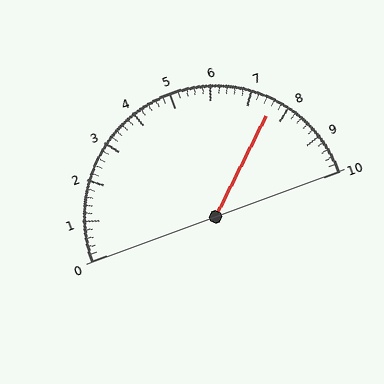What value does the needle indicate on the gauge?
The needle indicates approximately 7.6.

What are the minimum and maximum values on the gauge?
The gauge ranges from 0 to 10.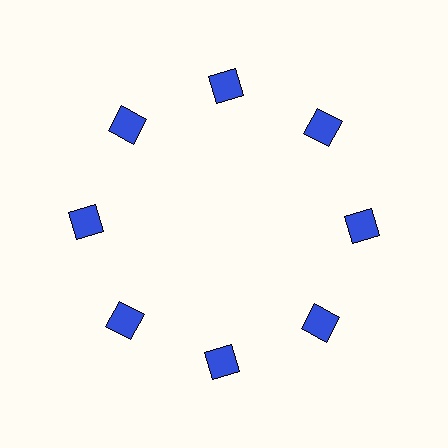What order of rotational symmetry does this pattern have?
This pattern has 8-fold rotational symmetry.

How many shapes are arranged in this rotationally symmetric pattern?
There are 8 shapes, arranged in 8 groups of 1.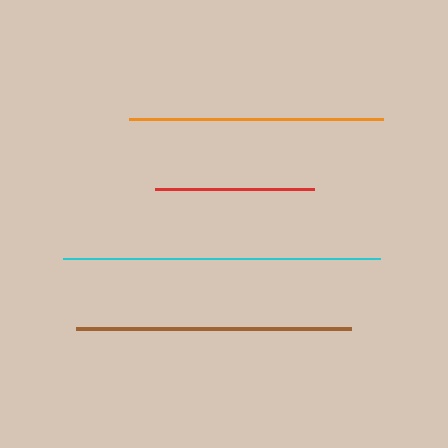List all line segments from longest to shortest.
From longest to shortest: cyan, brown, orange, red.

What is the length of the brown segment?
The brown segment is approximately 275 pixels long.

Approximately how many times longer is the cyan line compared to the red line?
The cyan line is approximately 2.0 times the length of the red line.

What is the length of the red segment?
The red segment is approximately 159 pixels long.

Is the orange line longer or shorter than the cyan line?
The cyan line is longer than the orange line.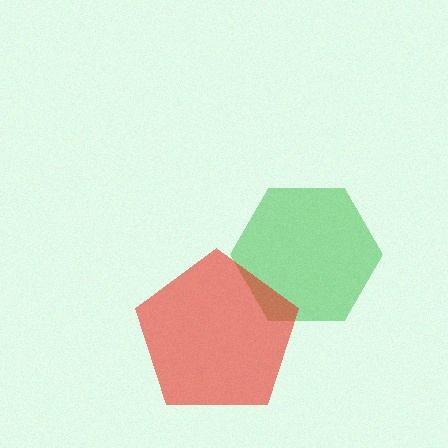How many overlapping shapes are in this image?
There are 2 overlapping shapes in the image.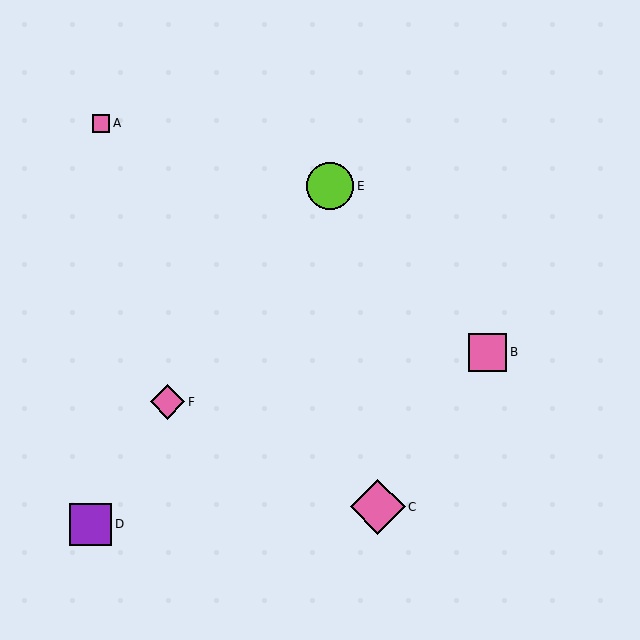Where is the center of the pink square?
The center of the pink square is at (488, 352).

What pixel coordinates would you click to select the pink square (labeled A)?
Click at (101, 123) to select the pink square A.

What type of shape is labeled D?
Shape D is a purple square.